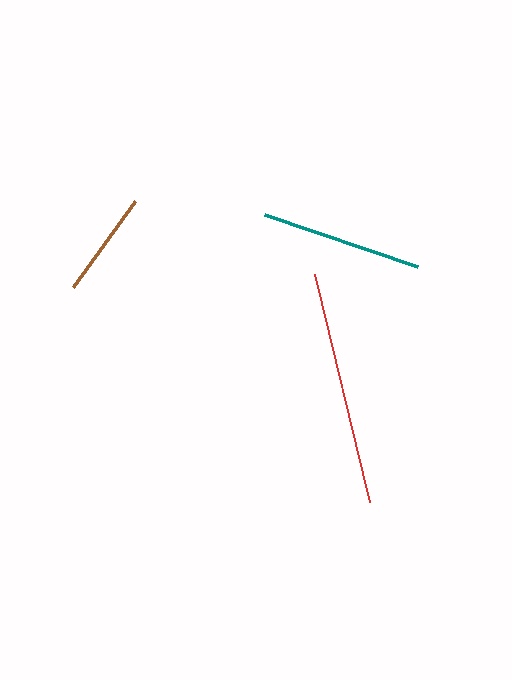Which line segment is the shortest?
The brown line is the shortest at approximately 105 pixels.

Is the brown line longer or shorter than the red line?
The red line is longer than the brown line.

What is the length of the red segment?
The red segment is approximately 235 pixels long.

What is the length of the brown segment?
The brown segment is approximately 105 pixels long.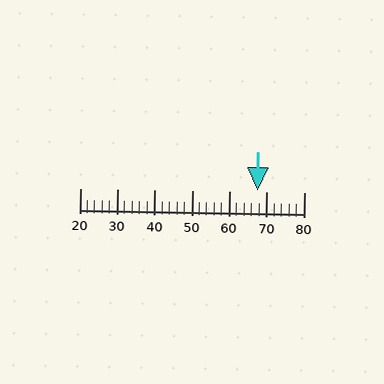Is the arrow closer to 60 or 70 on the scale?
The arrow is closer to 70.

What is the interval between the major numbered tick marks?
The major tick marks are spaced 10 units apart.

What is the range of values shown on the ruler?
The ruler shows values from 20 to 80.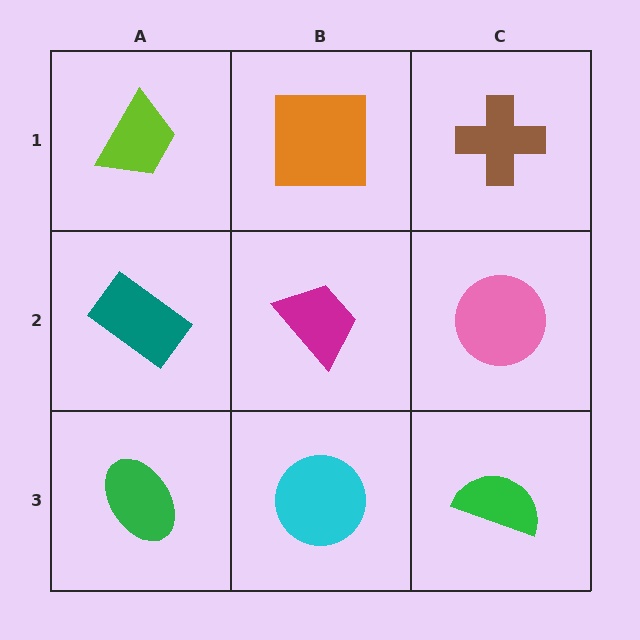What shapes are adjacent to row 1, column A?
A teal rectangle (row 2, column A), an orange square (row 1, column B).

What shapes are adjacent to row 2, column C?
A brown cross (row 1, column C), a green semicircle (row 3, column C), a magenta trapezoid (row 2, column B).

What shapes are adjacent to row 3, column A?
A teal rectangle (row 2, column A), a cyan circle (row 3, column B).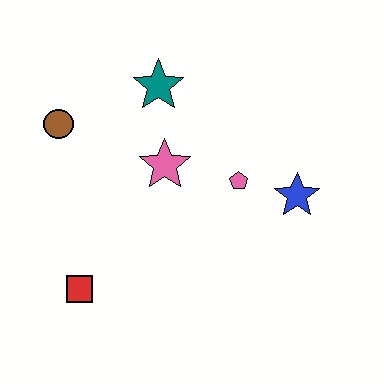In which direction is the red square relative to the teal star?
The red square is below the teal star.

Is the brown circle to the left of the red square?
Yes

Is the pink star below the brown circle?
Yes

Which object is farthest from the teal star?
The red square is farthest from the teal star.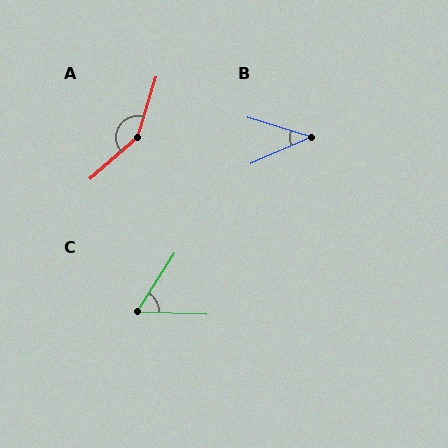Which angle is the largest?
A, at approximately 148 degrees.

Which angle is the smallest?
B, at approximately 41 degrees.